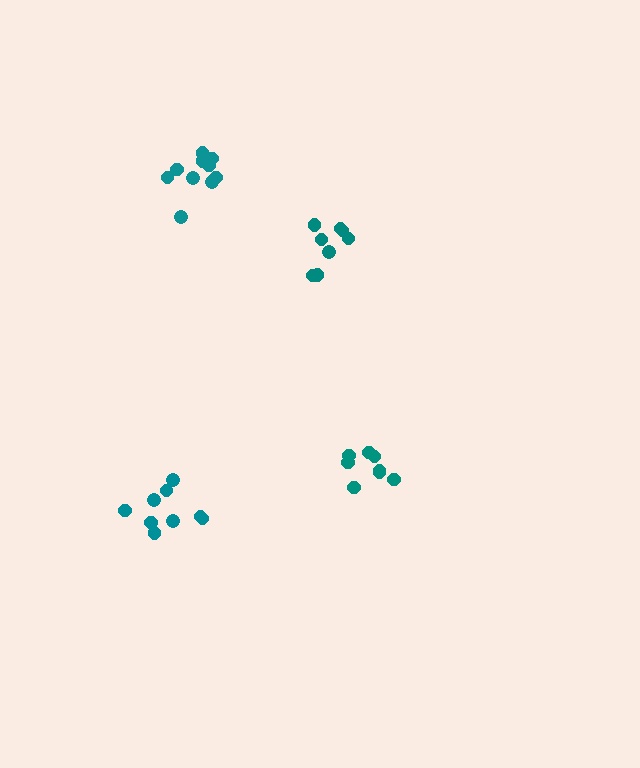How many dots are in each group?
Group 1: 9 dots, Group 2: 11 dots, Group 3: 8 dots, Group 4: 8 dots (36 total).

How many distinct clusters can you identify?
There are 4 distinct clusters.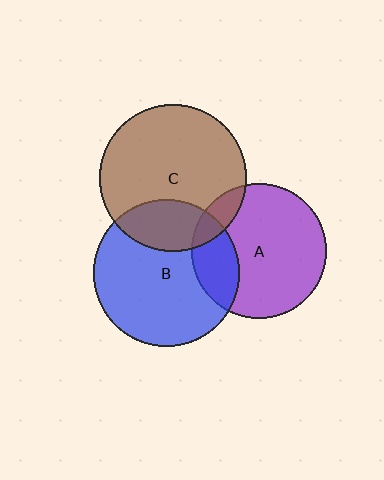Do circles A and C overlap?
Yes.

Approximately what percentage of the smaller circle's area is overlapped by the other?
Approximately 10%.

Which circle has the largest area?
Circle C (brown).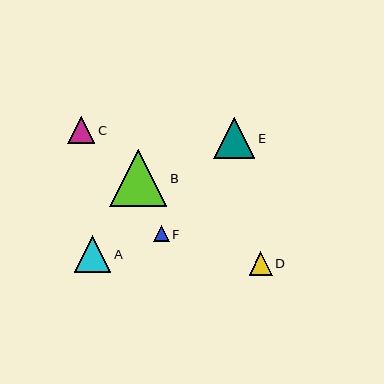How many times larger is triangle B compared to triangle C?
Triangle B is approximately 2.1 times the size of triangle C.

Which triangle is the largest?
Triangle B is the largest with a size of approximately 57 pixels.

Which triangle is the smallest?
Triangle F is the smallest with a size of approximately 16 pixels.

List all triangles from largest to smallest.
From largest to smallest: B, E, A, C, D, F.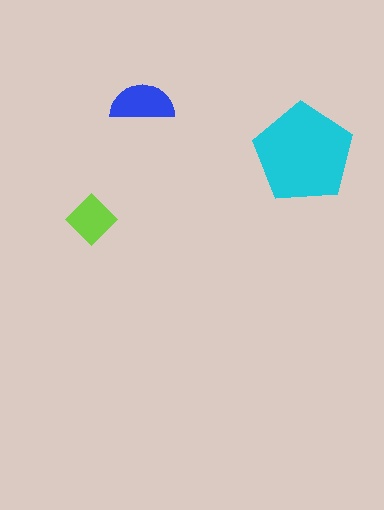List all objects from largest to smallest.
The cyan pentagon, the blue semicircle, the lime diamond.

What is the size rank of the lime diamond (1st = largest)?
3rd.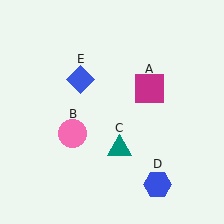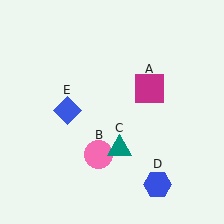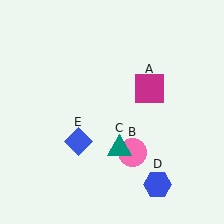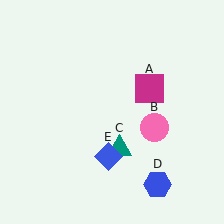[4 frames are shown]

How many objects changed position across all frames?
2 objects changed position: pink circle (object B), blue diamond (object E).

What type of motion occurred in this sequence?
The pink circle (object B), blue diamond (object E) rotated counterclockwise around the center of the scene.